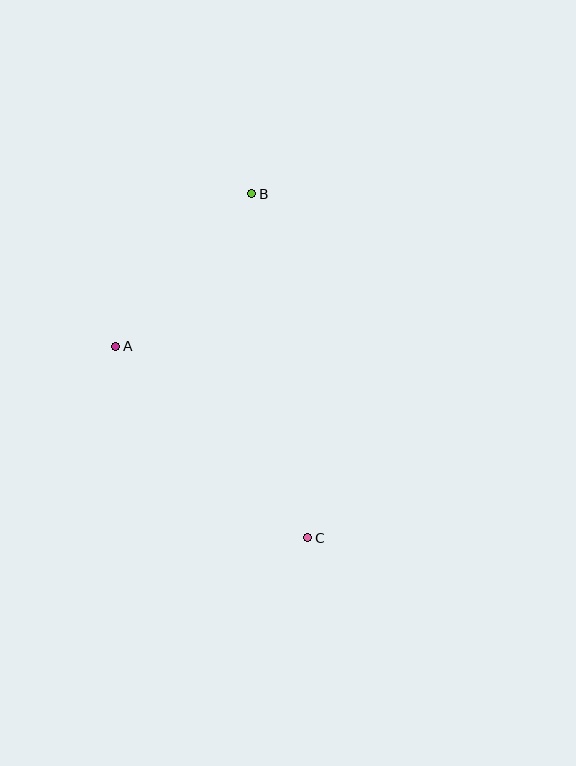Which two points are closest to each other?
Points A and B are closest to each other.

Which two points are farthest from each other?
Points B and C are farthest from each other.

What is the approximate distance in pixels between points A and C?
The distance between A and C is approximately 271 pixels.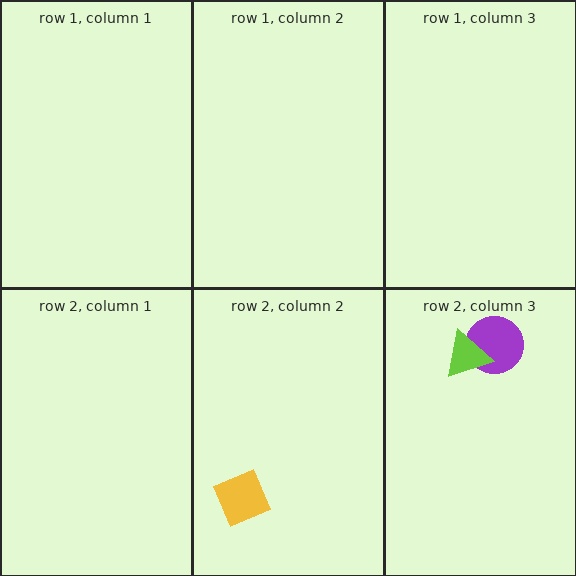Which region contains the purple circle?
The row 2, column 3 region.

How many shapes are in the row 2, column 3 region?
2.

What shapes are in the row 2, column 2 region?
The yellow square.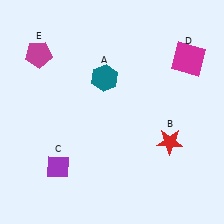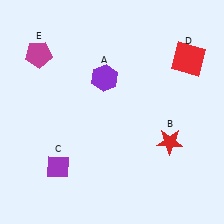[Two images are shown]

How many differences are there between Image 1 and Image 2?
There are 2 differences between the two images.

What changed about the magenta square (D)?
In Image 1, D is magenta. In Image 2, it changed to red.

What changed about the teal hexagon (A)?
In Image 1, A is teal. In Image 2, it changed to purple.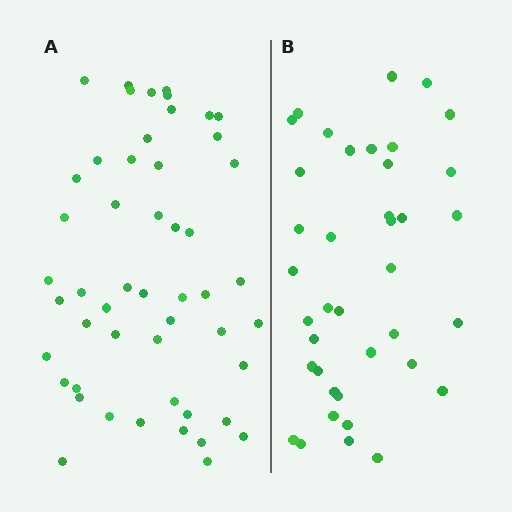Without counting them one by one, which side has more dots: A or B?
Region A (the left region) has more dots.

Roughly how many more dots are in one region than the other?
Region A has roughly 12 or so more dots than region B.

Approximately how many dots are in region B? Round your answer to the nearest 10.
About 40 dots. (The exact count is 39, which rounds to 40.)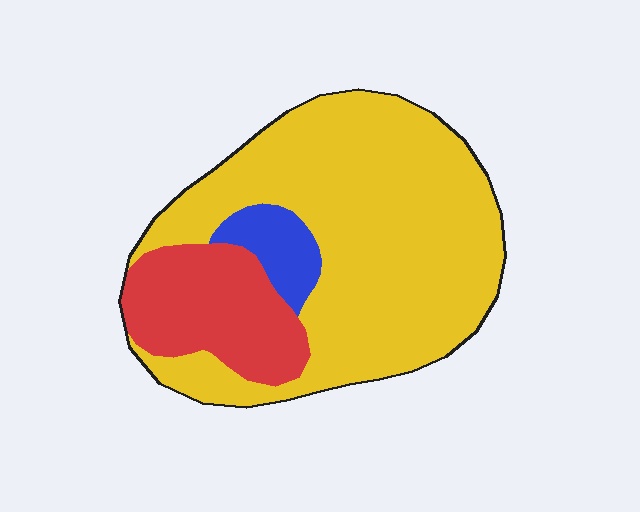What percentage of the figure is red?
Red takes up about one fifth (1/5) of the figure.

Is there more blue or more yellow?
Yellow.